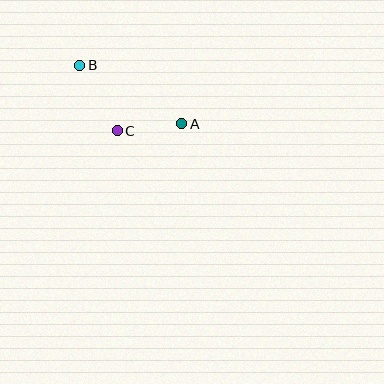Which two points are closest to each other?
Points A and C are closest to each other.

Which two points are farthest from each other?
Points A and B are farthest from each other.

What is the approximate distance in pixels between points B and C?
The distance between B and C is approximately 75 pixels.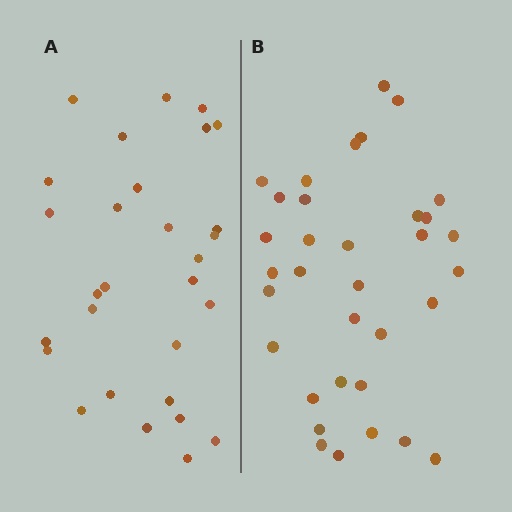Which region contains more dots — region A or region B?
Region B (the right region) has more dots.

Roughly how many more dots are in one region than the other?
Region B has about 5 more dots than region A.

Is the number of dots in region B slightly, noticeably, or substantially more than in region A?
Region B has only slightly more — the two regions are fairly close. The ratio is roughly 1.2 to 1.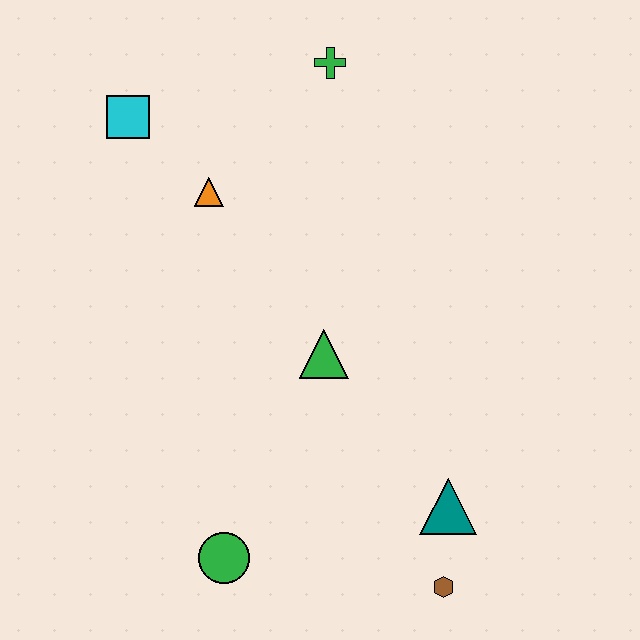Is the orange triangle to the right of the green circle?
No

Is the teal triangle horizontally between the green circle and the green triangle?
No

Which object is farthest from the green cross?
The brown hexagon is farthest from the green cross.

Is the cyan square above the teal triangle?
Yes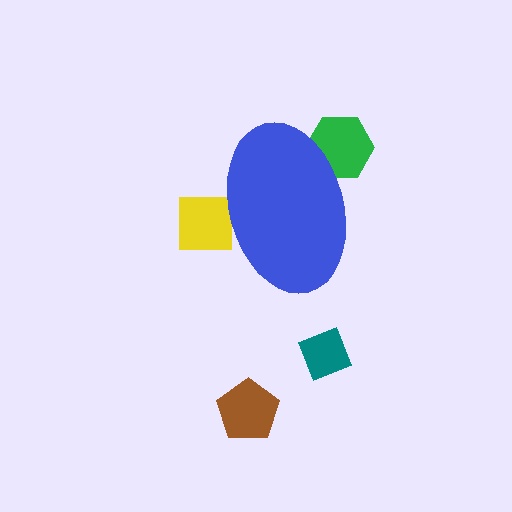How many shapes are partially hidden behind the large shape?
2 shapes are partially hidden.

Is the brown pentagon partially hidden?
No, the brown pentagon is fully visible.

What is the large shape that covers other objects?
A blue ellipse.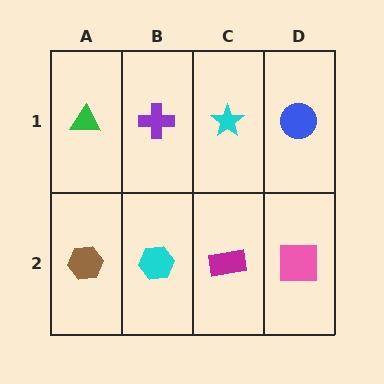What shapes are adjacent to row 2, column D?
A blue circle (row 1, column D), a magenta rectangle (row 2, column C).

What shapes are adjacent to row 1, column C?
A magenta rectangle (row 2, column C), a purple cross (row 1, column B), a blue circle (row 1, column D).